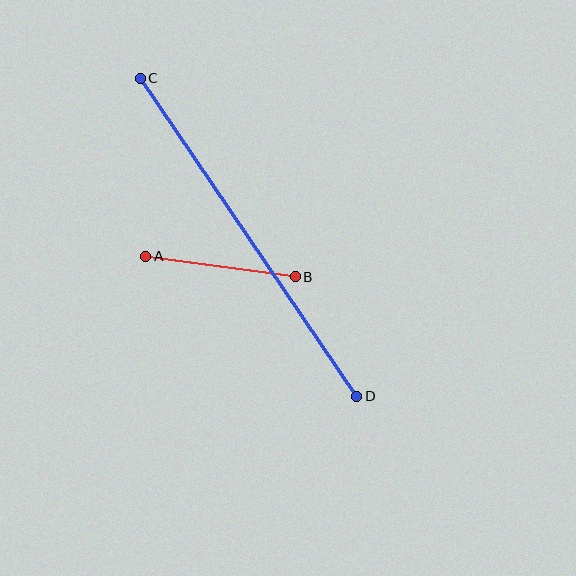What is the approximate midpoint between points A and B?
The midpoint is at approximately (221, 266) pixels.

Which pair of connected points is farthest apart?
Points C and D are farthest apart.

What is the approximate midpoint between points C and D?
The midpoint is at approximately (249, 237) pixels.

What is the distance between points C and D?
The distance is approximately 385 pixels.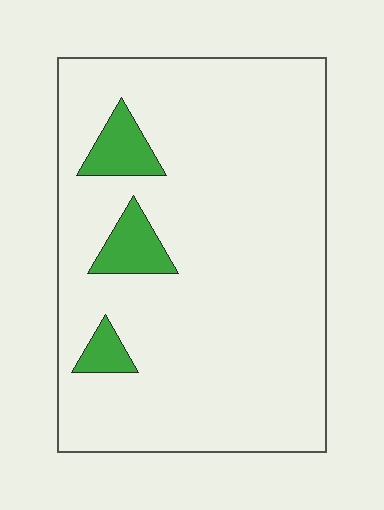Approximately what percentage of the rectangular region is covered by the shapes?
Approximately 10%.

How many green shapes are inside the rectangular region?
3.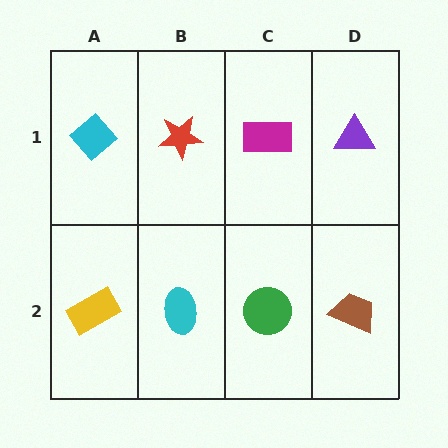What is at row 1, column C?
A magenta rectangle.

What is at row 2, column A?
A yellow rectangle.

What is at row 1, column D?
A purple triangle.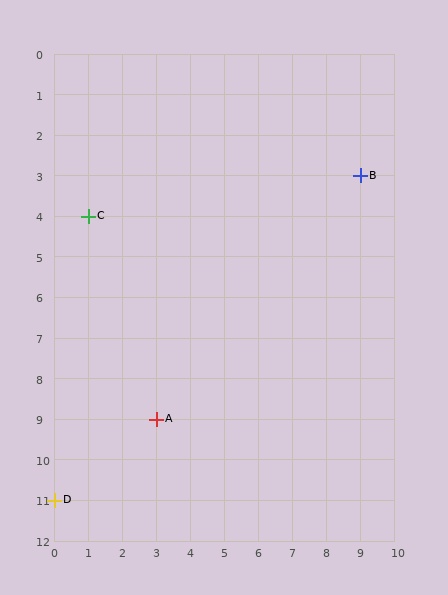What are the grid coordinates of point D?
Point D is at grid coordinates (0, 11).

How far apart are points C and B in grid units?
Points C and B are 8 columns and 1 row apart (about 8.1 grid units diagonally).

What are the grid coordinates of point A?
Point A is at grid coordinates (3, 9).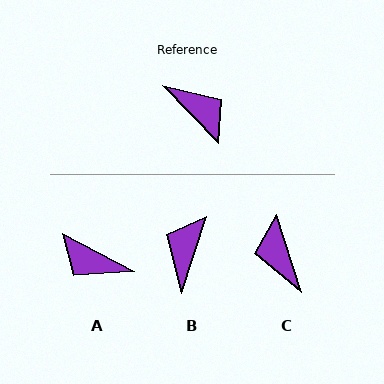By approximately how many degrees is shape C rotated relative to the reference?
Approximately 154 degrees counter-clockwise.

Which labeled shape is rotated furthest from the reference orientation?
A, about 162 degrees away.